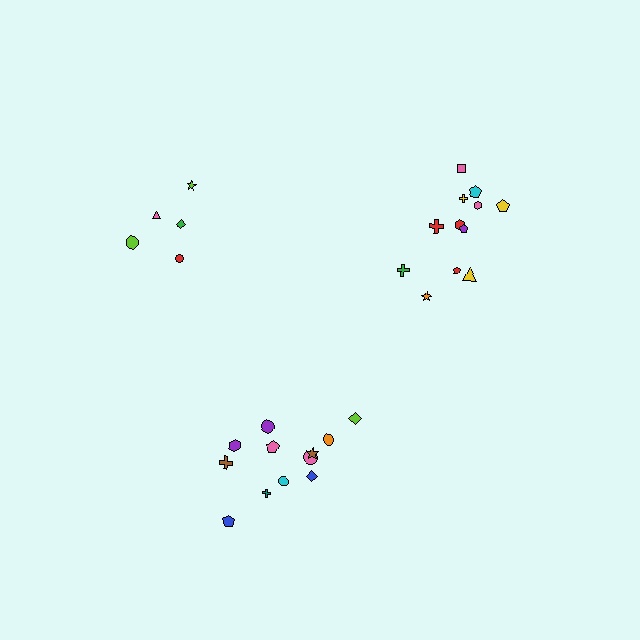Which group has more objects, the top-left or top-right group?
The top-right group.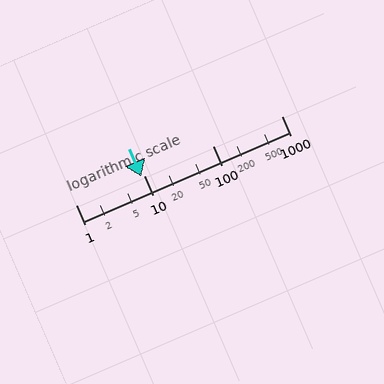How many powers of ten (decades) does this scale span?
The scale spans 3 decades, from 1 to 1000.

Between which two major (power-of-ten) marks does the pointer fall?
The pointer is between 1 and 10.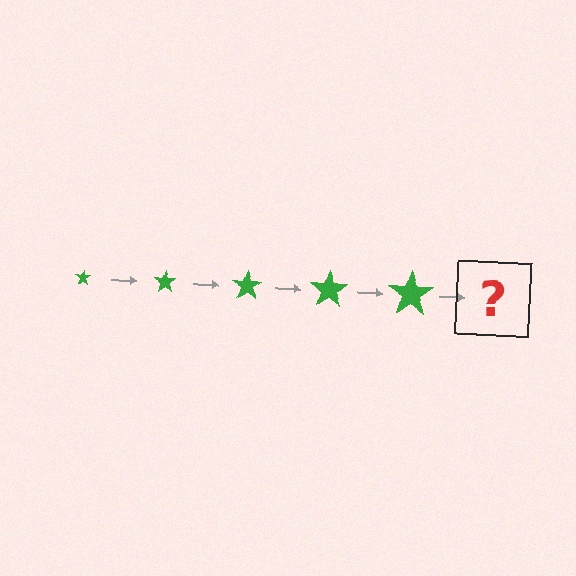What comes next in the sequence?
The next element should be a green star, larger than the previous one.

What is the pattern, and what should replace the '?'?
The pattern is that the star gets progressively larger each step. The '?' should be a green star, larger than the previous one.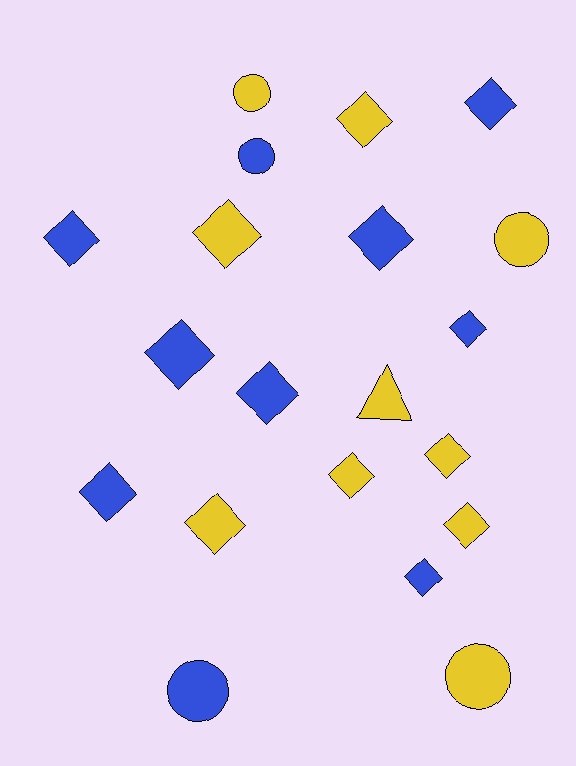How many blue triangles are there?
There are no blue triangles.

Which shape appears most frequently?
Diamond, with 14 objects.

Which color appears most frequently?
Blue, with 10 objects.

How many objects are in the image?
There are 20 objects.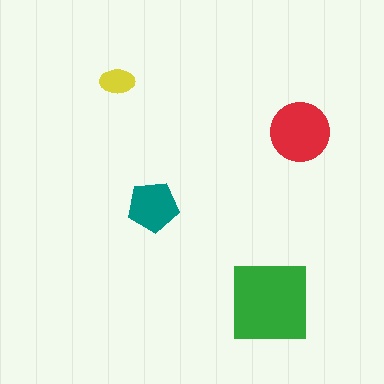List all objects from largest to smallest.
The green square, the red circle, the teal pentagon, the yellow ellipse.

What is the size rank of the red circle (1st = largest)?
2nd.